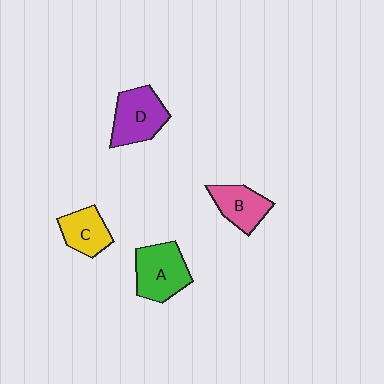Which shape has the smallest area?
Shape C (yellow).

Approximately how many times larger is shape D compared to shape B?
Approximately 1.3 times.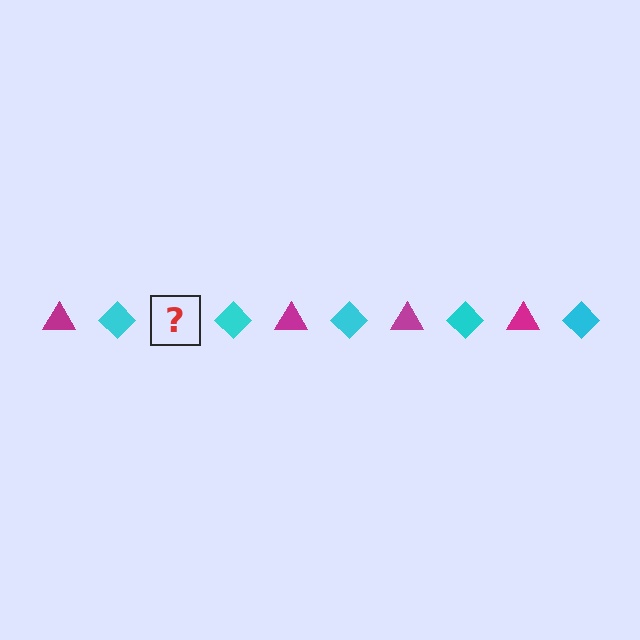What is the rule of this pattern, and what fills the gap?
The rule is that the pattern alternates between magenta triangle and cyan diamond. The gap should be filled with a magenta triangle.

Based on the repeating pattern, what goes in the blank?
The blank should be a magenta triangle.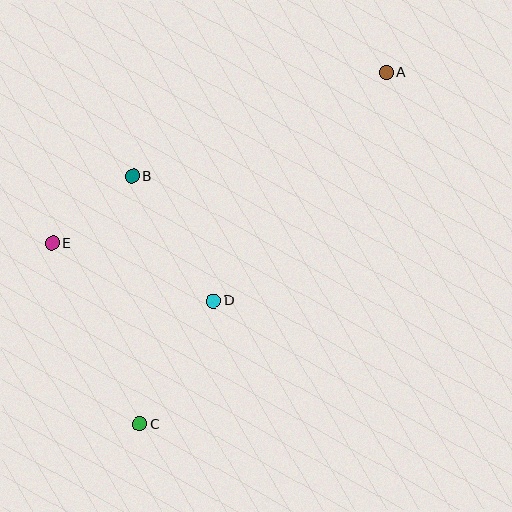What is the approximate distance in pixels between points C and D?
The distance between C and D is approximately 144 pixels.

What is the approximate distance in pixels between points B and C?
The distance between B and C is approximately 248 pixels.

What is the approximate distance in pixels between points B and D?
The distance between B and D is approximately 148 pixels.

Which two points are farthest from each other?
Points A and C are farthest from each other.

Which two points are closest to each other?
Points B and E are closest to each other.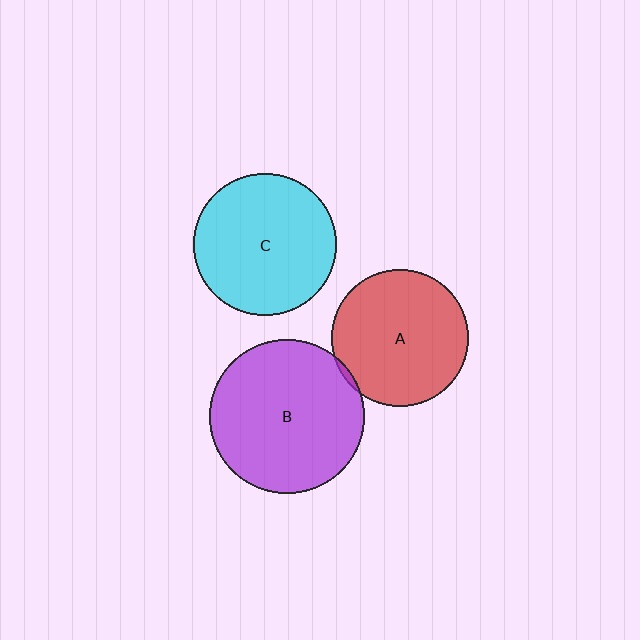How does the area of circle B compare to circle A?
Approximately 1.3 times.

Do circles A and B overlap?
Yes.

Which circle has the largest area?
Circle B (purple).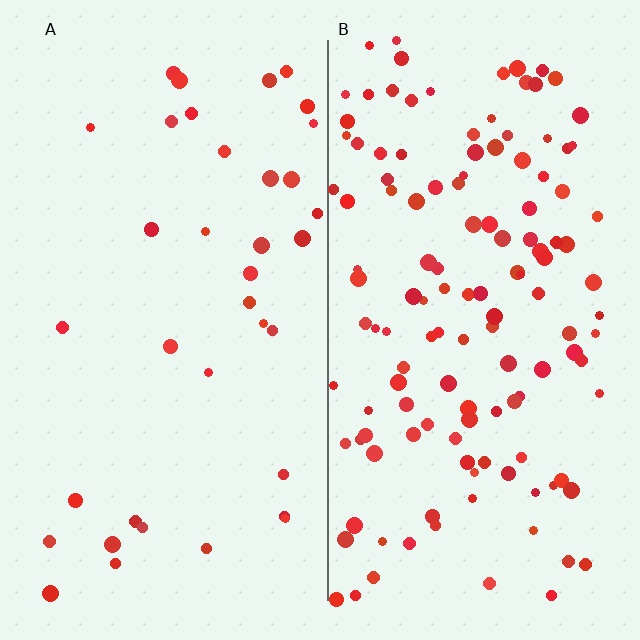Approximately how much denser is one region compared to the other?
Approximately 3.6× — region B over region A.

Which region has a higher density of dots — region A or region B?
B (the right).